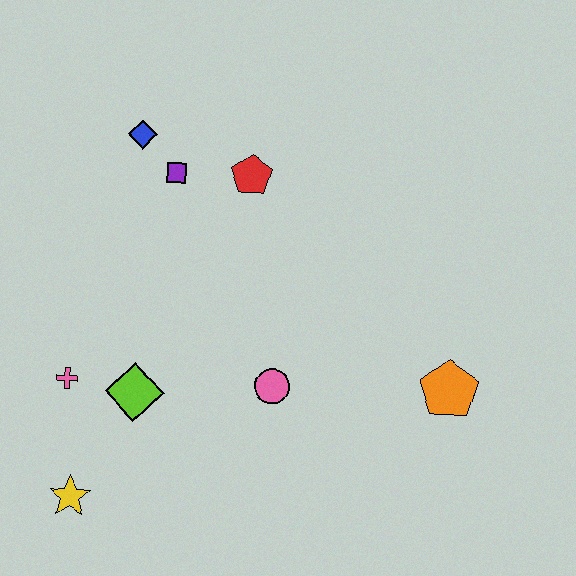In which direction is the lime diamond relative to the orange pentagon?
The lime diamond is to the left of the orange pentagon.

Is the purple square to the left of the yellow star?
No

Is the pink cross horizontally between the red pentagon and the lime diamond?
No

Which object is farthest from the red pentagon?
The yellow star is farthest from the red pentagon.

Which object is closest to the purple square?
The blue diamond is closest to the purple square.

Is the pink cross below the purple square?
Yes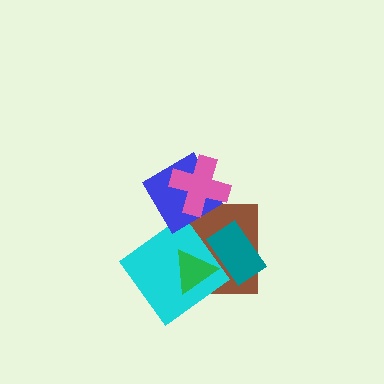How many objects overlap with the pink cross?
2 objects overlap with the pink cross.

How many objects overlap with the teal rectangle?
2 objects overlap with the teal rectangle.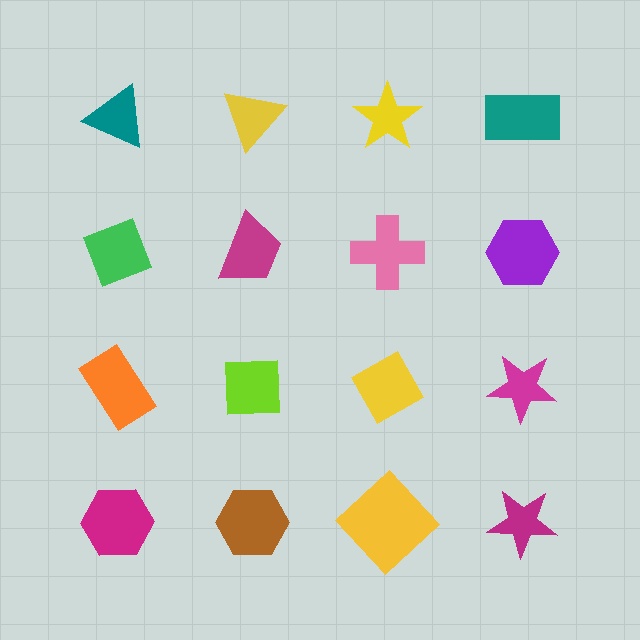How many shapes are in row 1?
4 shapes.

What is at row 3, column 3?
A yellow diamond.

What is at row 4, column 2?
A brown hexagon.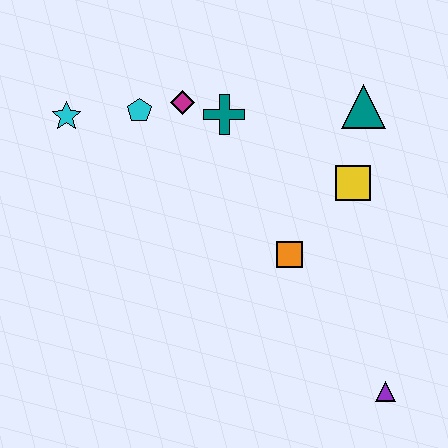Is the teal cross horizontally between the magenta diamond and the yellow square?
Yes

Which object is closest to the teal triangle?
The yellow square is closest to the teal triangle.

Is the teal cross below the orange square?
No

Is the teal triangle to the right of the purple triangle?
No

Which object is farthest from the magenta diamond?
The purple triangle is farthest from the magenta diamond.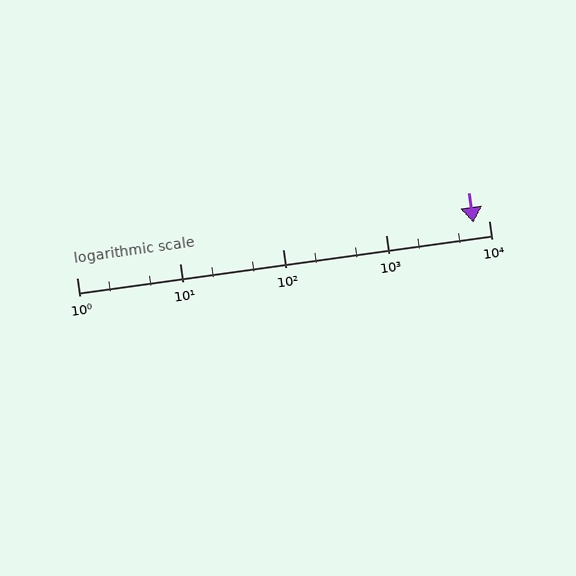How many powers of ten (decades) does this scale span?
The scale spans 4 decades, from 1 to 10000.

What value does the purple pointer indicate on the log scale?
The pointer indicates approximately 7100.